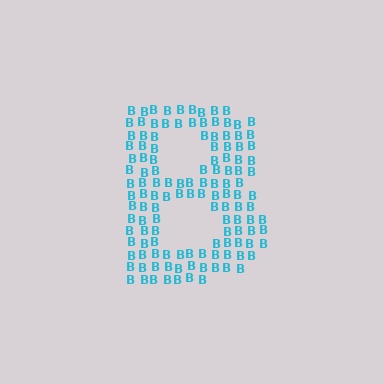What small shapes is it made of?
It is made of small letter B's.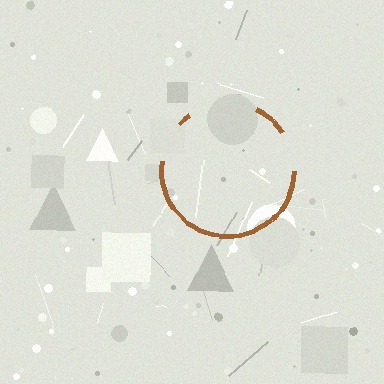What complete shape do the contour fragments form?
The contour fragments form a circle.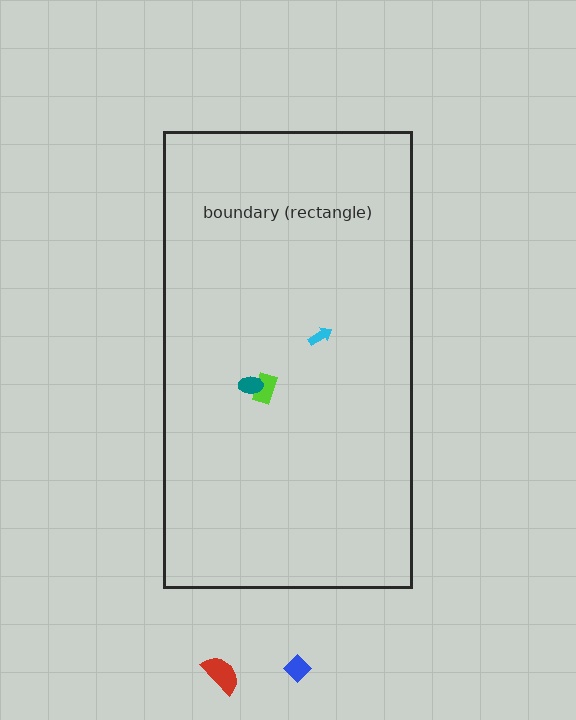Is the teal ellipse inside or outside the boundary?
Inside.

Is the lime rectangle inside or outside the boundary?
Inside.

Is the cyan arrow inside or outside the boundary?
Inside.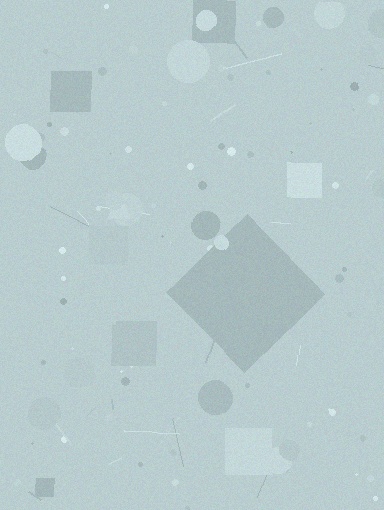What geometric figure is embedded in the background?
A diamond is embedded in the background.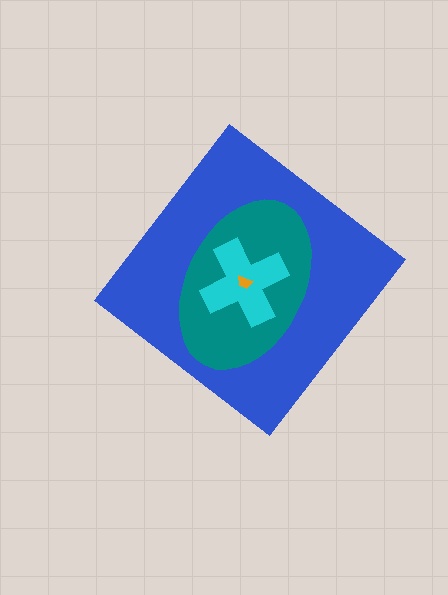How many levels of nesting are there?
4.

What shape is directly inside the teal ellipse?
The cyan cross.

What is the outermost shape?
The blue diamond.